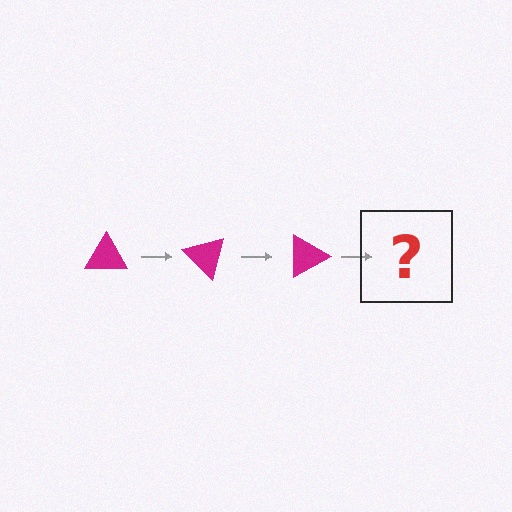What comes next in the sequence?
The next element should be a magenta triangle rotated 135 degrees.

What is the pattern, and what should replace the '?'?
The pattern is that the triangle rotates 45 degrees each step. The '?' should be a magenta triangle rotated 135 degrees.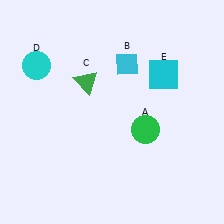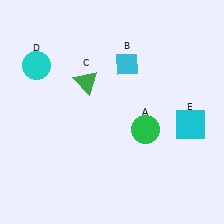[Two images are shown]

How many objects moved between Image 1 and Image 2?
1 object moved between the two images.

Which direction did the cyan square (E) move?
The cyan square (E) moved down.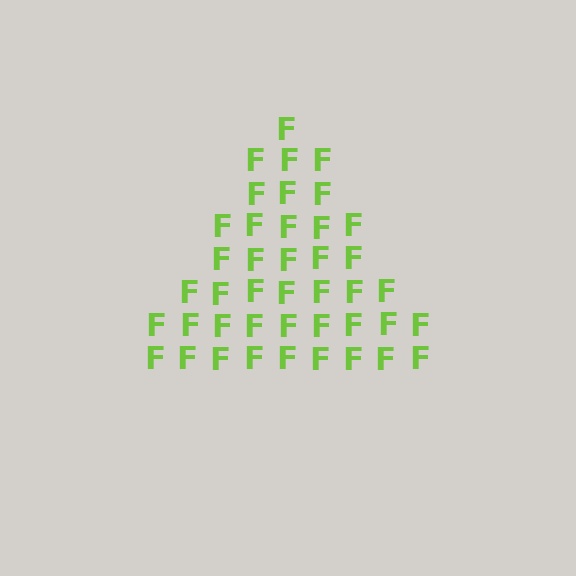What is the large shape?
The large shape is a triangle.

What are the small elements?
The small elements are letter F's.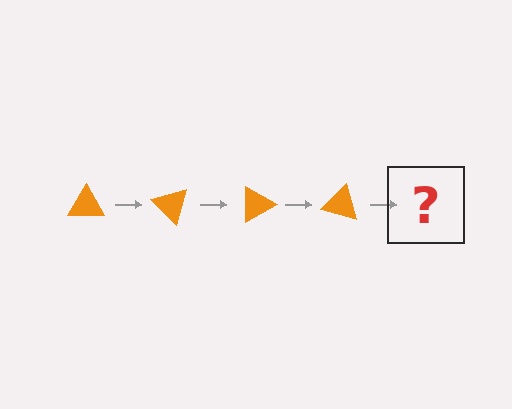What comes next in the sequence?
The next element should be an orange triangle rotated 180 degrees.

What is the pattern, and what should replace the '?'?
The pattern is that the triangle rotates 45 degrees each step. The '?' should be an orange triangle rotated 180 degrees.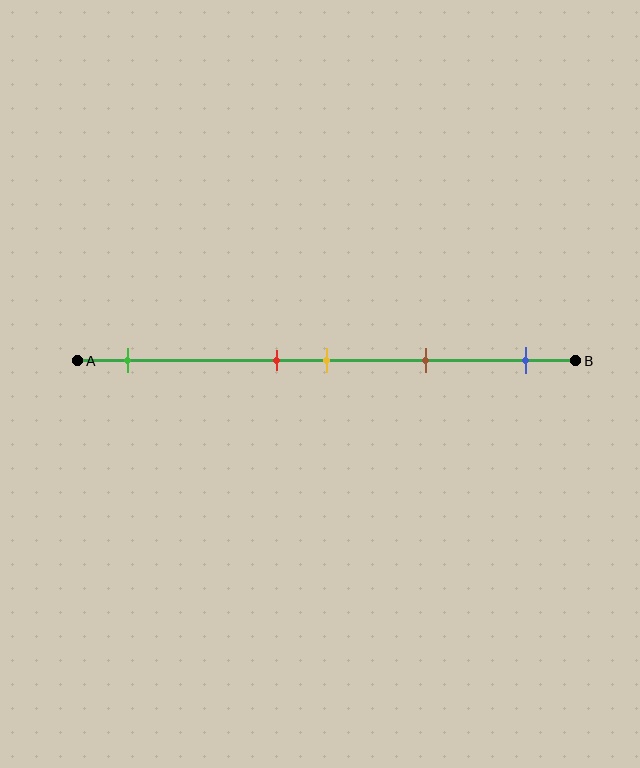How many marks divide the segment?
There are 5 marks dividing the segment.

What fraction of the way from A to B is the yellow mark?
The yellow mark is approximately 50% (0.5) of the way from A to B.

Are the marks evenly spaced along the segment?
No, the marks are not evenly spaced.